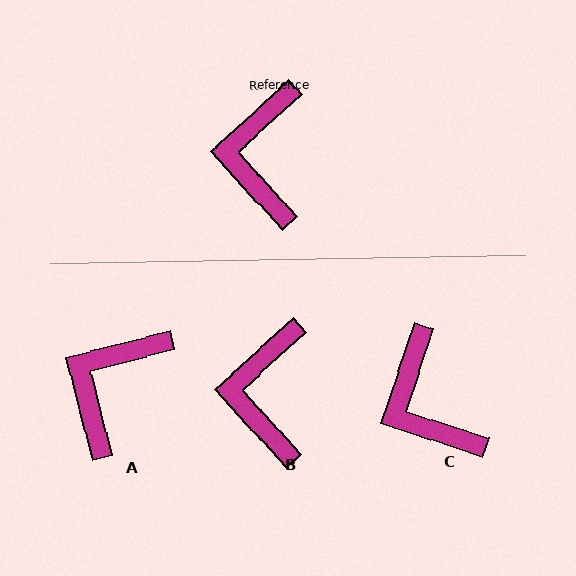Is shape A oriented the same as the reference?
No, it is off by about 28 degrees.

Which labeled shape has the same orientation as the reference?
B.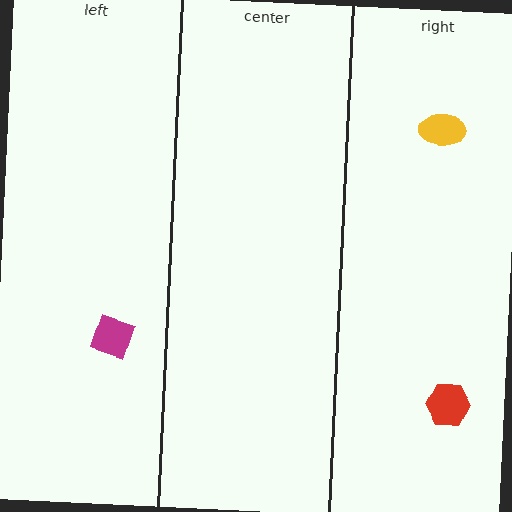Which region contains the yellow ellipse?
The right region.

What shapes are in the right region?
The red hexagon, the yellow ellipse.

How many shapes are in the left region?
1.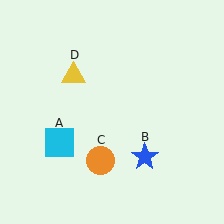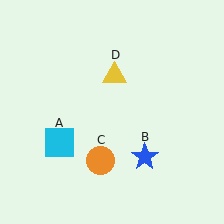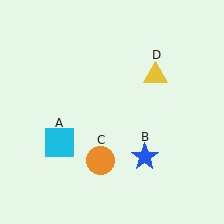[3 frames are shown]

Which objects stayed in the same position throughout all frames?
Cyan square (object A) and blue star (object B) and orange circle (object C) remained stationary.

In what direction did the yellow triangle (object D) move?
The yellow triangle (object D) moved right.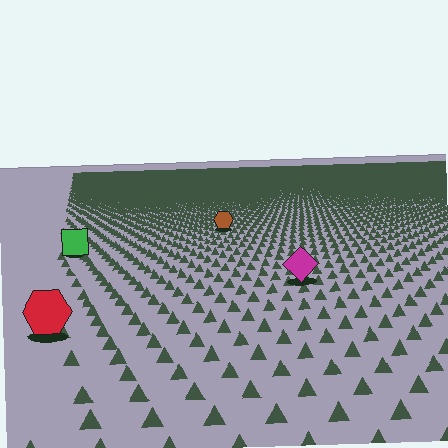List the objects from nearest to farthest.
From nearest to farthest: the red hexagon, the magenta diamond, the green square, the brown hexagon.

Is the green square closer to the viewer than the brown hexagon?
Yes. The green square is closer — you can tell from the texture gradient: the ground texture is coarser near it.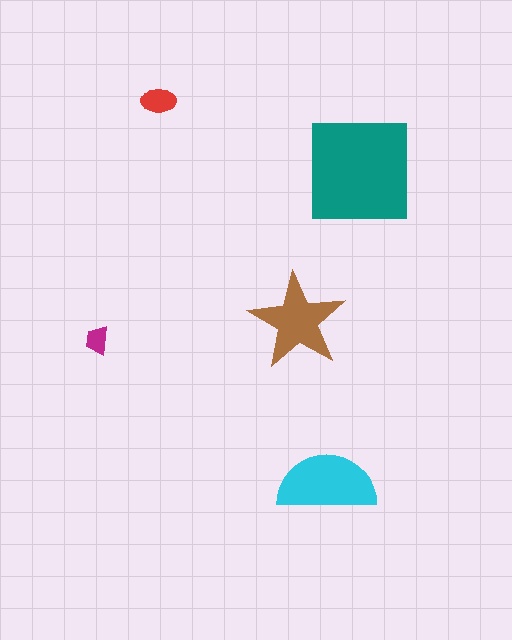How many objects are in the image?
There are 5 objects in the image.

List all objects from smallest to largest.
The magenta trapezoid, the red ellipse, the brown star, the cyan semicircle, the teal square.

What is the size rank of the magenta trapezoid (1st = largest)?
5th.